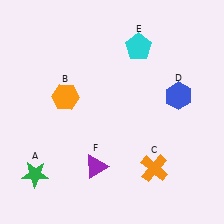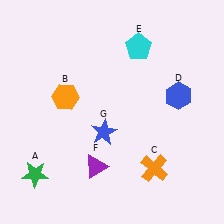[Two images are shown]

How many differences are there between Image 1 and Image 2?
There is 1 difference between the two images.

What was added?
A blue star (G) was added in Image 2.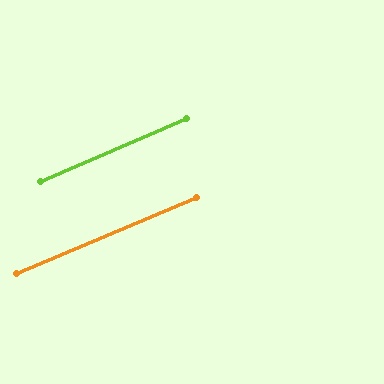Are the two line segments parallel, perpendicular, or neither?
Parallel — their directions differ by only 0.4°.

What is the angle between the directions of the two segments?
Approximately 0 degrees.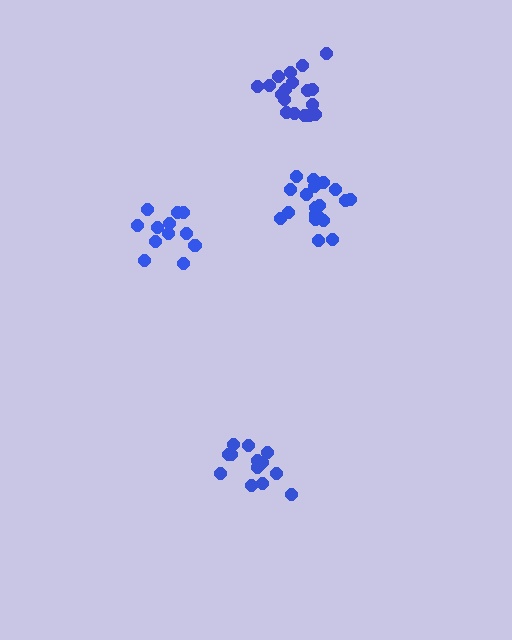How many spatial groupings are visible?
There are 4 spatial groupings.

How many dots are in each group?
Group 1: 19 dots, Group 2: 13 dots, Group 3: 13 dots, Group 4: 18 dots (63 total).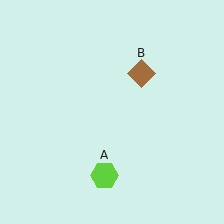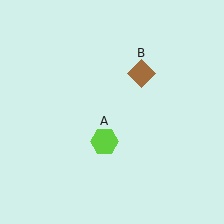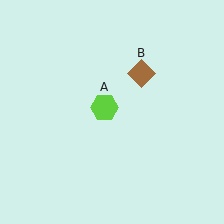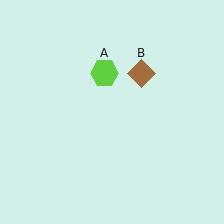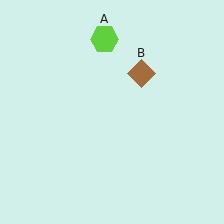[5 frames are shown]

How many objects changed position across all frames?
1 object changed position: lime hexagon (object A).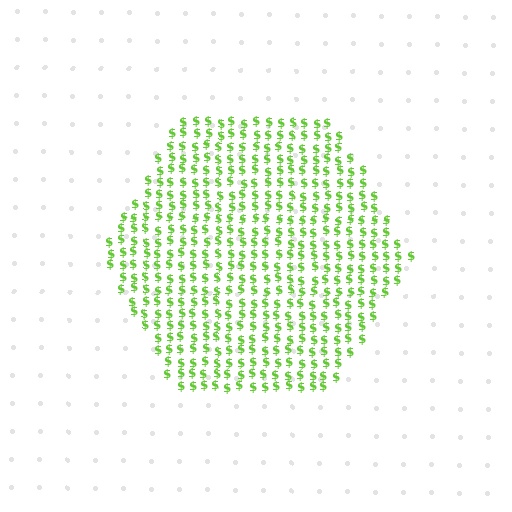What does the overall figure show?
The overall figure shows a hexagon.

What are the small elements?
The small elements are dollar signs.